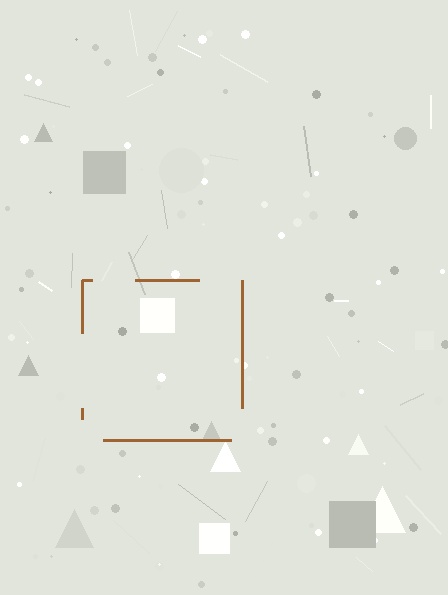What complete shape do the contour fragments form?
The contour fragments form a square.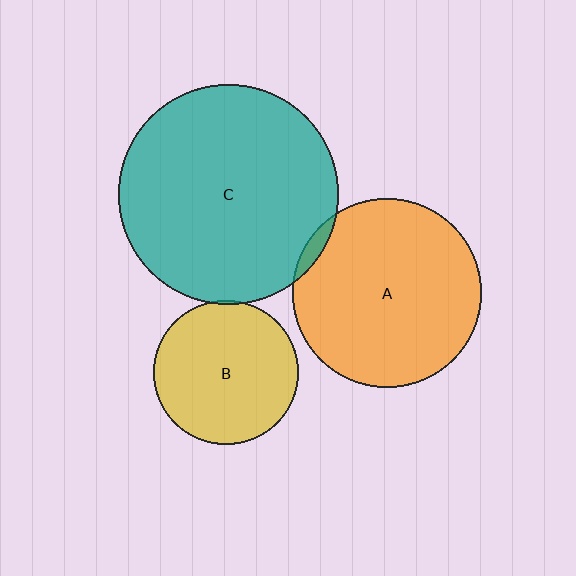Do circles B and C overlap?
Yes.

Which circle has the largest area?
Circle C (teal).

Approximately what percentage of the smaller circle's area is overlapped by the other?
Approximately 5%.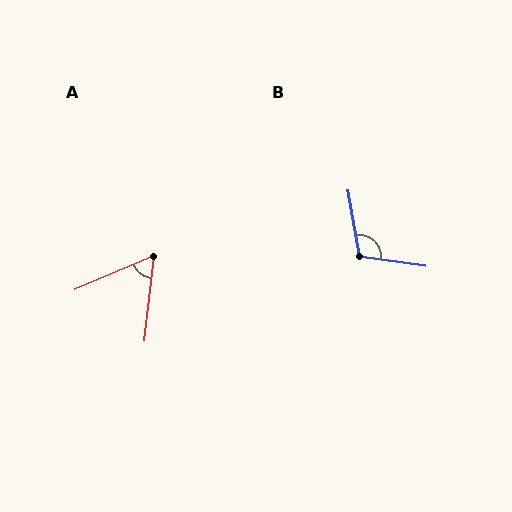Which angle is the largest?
B, at approximately 108 degrees.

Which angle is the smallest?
A, at approximately 61 degrees.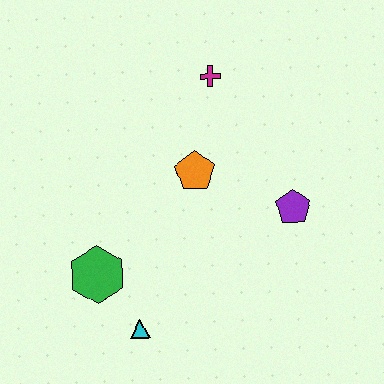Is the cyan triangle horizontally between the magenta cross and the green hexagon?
Yes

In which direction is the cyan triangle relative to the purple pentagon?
The cyan triangle is to the left of the purple pentagon.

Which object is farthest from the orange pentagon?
The cyan triangle is farthest from the orange pentagon.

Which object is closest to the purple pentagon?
The orange pentagon is closest to the purple pentagon.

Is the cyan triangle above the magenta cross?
No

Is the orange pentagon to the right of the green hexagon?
Yes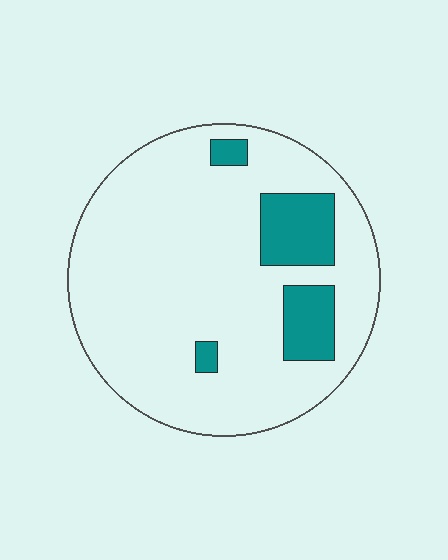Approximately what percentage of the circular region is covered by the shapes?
Approximately 15%.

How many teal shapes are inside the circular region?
4.